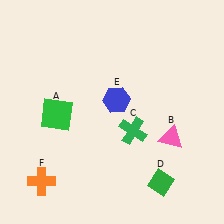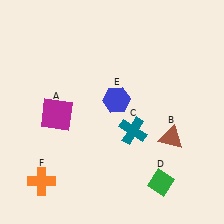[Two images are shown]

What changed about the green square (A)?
In Image 1, A is green. In Image 2, it changed to magenta.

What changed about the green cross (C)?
In Image 1, C is green. In Image 2, it changed to teal.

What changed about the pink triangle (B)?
In Image 1, B is pink. In Image 2, it changed to brown.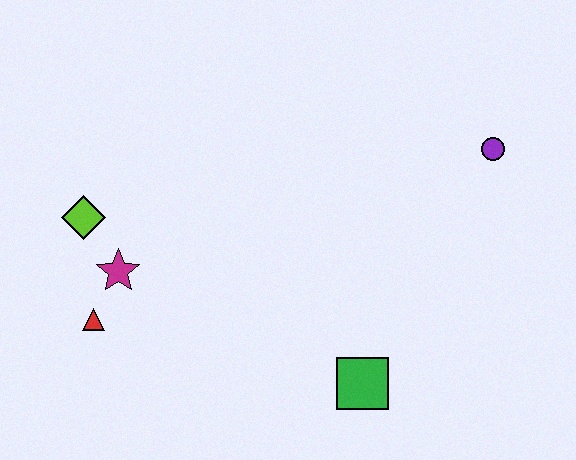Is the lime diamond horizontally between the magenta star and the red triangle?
No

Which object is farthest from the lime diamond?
The purple circle is farthest from the lime diamond.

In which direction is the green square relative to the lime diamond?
The green square is to the right of the lime diamond.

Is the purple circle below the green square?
No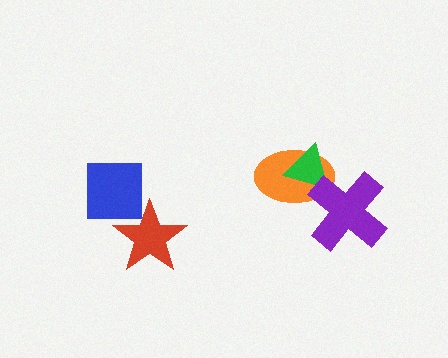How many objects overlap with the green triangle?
2 objects overlap with the green triangle.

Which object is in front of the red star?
The blue square is in front of the red star.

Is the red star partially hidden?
Yes, it is partially covered by another shape.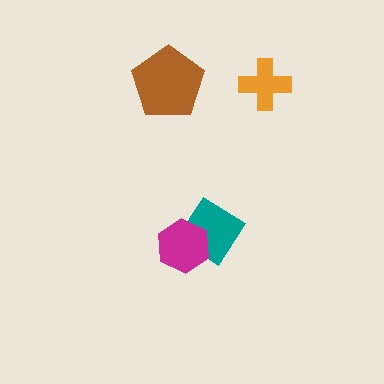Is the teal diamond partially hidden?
Yes, it is partially covered by another shape.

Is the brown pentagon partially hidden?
No, no other shape covers it.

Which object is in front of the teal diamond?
The magenta hexagon is in front of the teal diamond.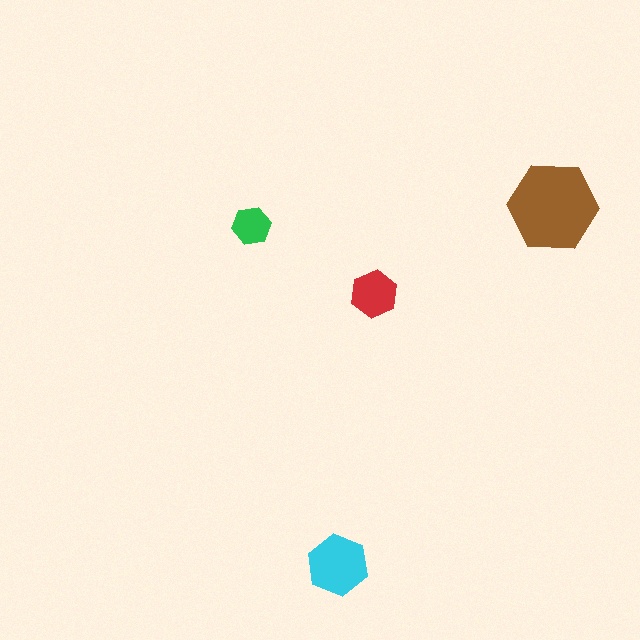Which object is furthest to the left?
The green hexagon is leftmost.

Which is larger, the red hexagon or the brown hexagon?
The brown one.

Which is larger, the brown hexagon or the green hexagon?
The brown one.